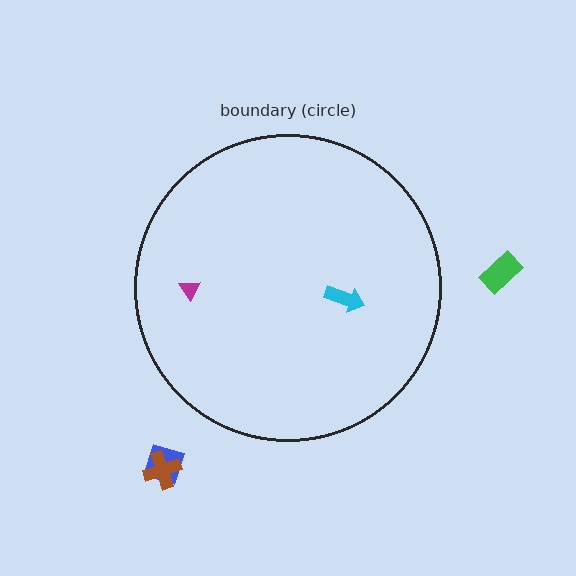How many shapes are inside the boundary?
2 inside, 3 outside.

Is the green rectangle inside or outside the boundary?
Outside.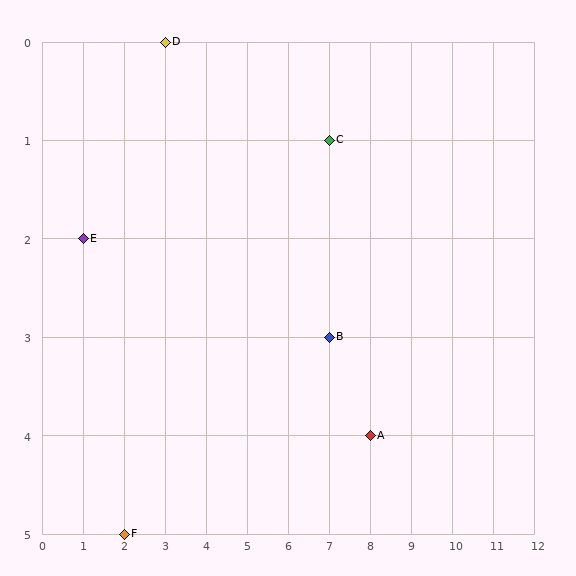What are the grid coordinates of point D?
Point D is at grid coordinates (3, 0).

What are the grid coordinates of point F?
Point F is at grid coordinates (2, 5).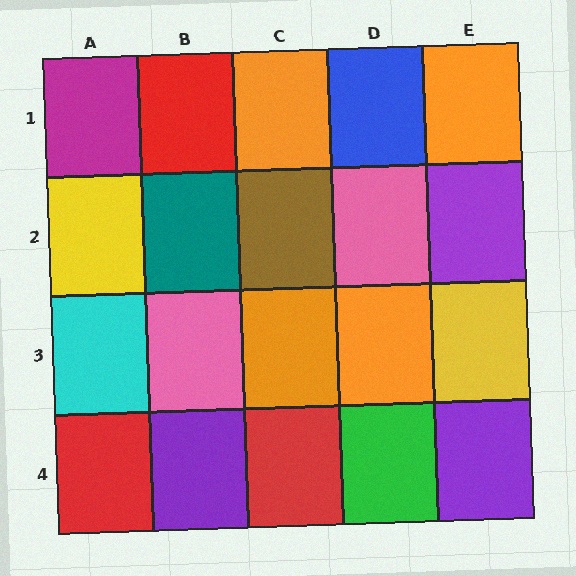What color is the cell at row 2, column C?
Brown.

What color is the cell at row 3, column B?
Pink.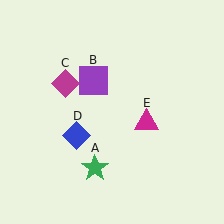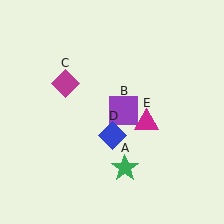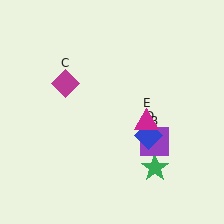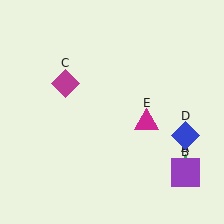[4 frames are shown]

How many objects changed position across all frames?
3 objects changed position: green star (object A), purple square (object B), blue diamond (object D).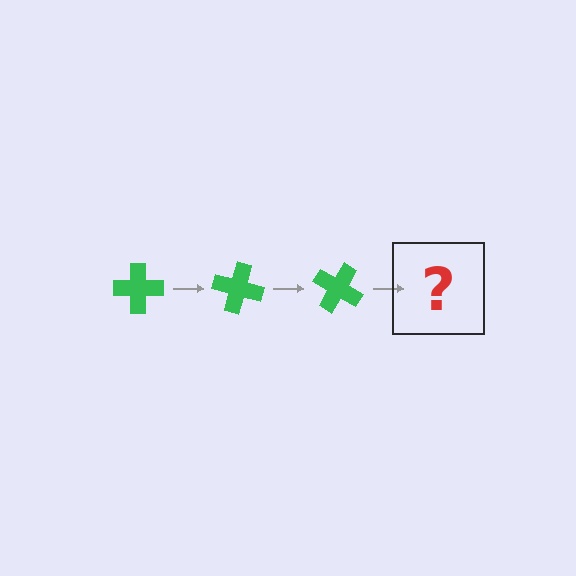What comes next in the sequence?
The next element should be a green cross rotated 45 degrees.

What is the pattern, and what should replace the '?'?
The pattern is that the cross rotates 15 degrees each step. The '?' should be a green cross rotated 45 degrees.